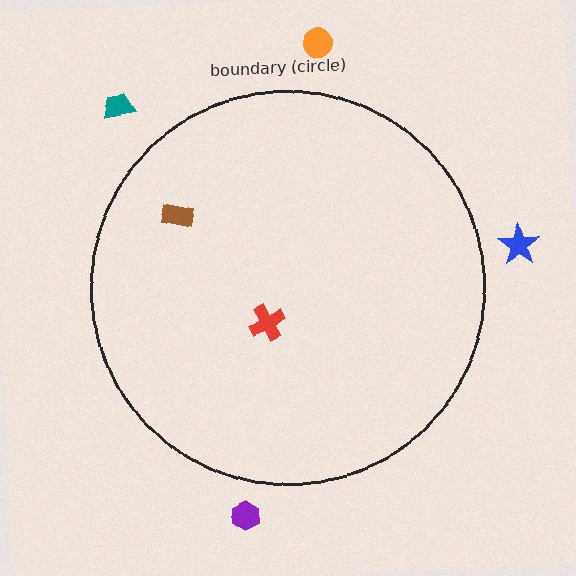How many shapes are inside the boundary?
2 inside, 4 outside.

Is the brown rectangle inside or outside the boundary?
Inside.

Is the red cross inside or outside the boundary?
Inside.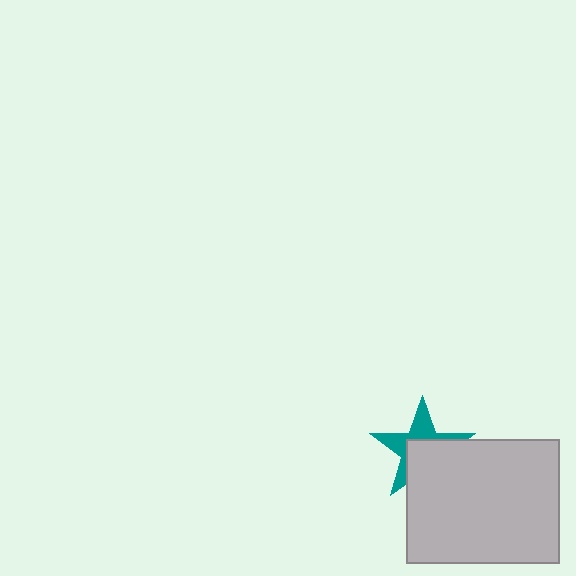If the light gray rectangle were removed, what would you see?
You would see the complete teal star.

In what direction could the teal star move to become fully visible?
The teal star could move toward the upper-left. That would shift it out from behind the light gray rectangle entirely.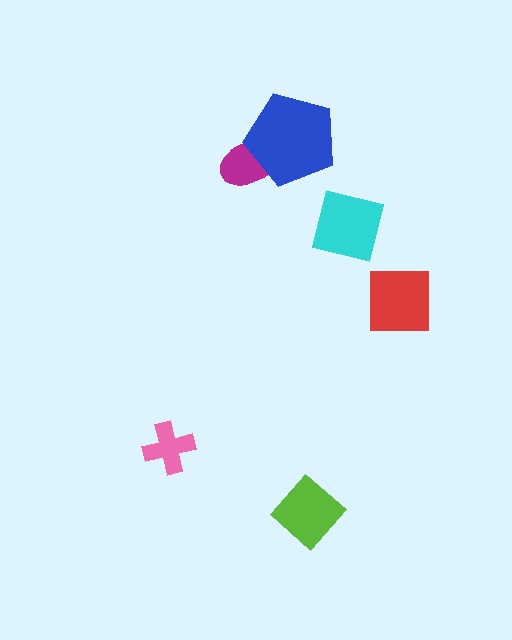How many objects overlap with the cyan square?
0 objects overlap with the cyan square.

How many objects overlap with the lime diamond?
0 objects overlap with the lime diamond.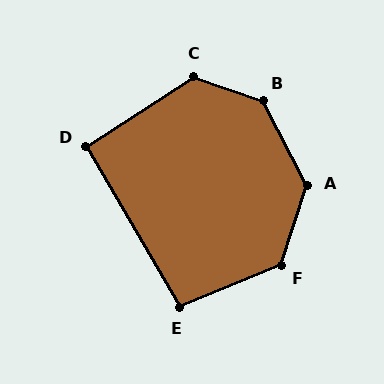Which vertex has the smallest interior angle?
D, at approximately 93 degrees.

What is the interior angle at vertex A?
Approximately 134 degrees (obtuse).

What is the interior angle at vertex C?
Approximately 127 degrees (obtuse).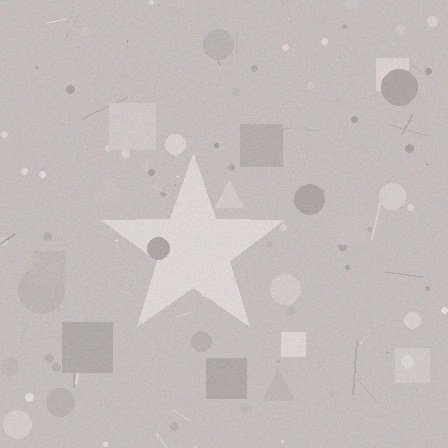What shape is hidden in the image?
A star is hidden in the image.